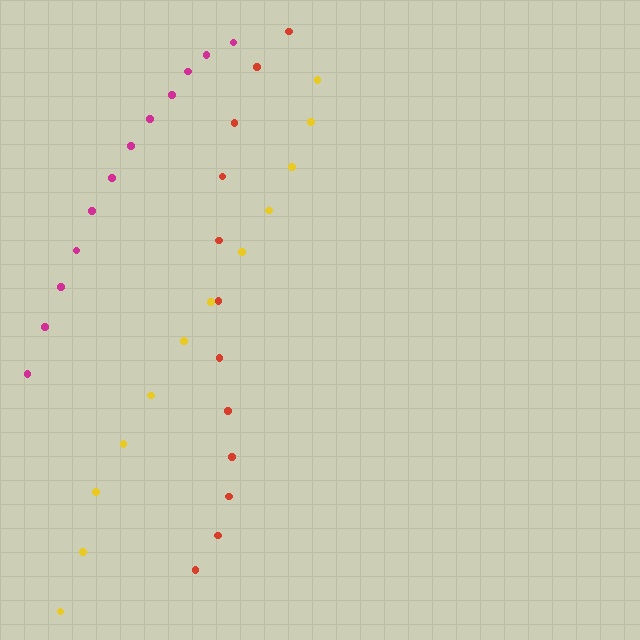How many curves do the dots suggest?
There are 3 distinct paths.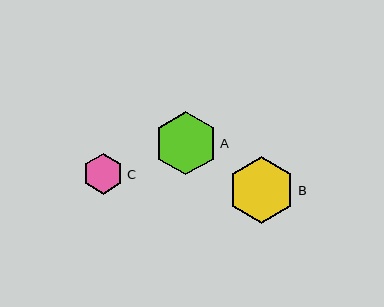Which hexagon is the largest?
Hexagon B is the largest with a size of approximately 67 pixels.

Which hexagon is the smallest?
Hexagon C is the smallest with a size of approximately 41 pixels.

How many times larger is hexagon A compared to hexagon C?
Hexagon A is approximately 1.5 times the size of hexagon C.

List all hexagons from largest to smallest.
From largest to smallest: B, A, C.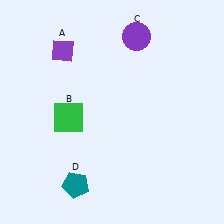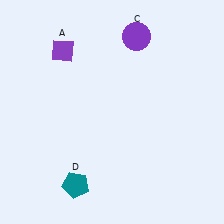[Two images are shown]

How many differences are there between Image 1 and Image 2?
There is 1 difference between the two images.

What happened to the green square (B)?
The green square (B) was removed in Image 2. It was in the bottom-left area of Image 1.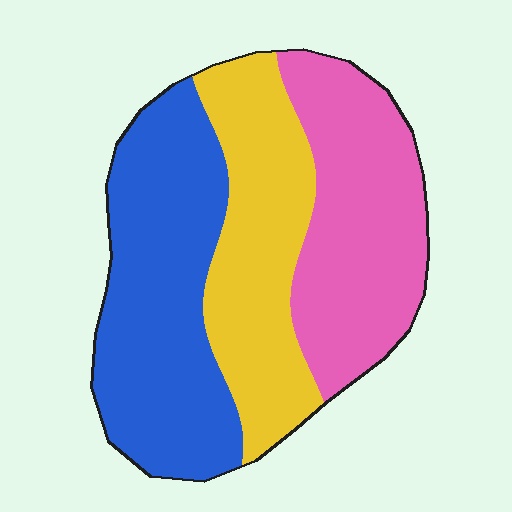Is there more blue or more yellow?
Blue.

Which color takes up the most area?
Blue, at roughly 40%.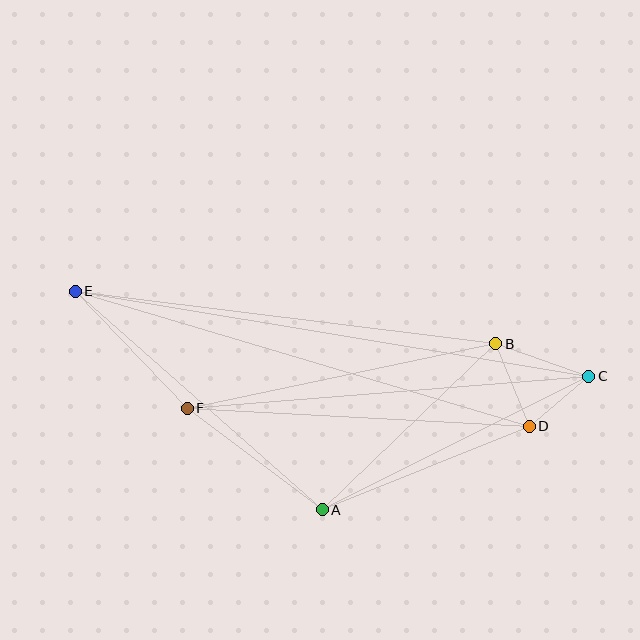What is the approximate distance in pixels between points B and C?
The distance between B and C is approximately 98 pixels.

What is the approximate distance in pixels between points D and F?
The distance between D and F is approximately 342 pixels.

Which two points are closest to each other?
Points C and D are closest to each other.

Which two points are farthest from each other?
Points C and E are farthest from each other.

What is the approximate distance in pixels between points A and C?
The distance between A and C is approximately 298 pixels.